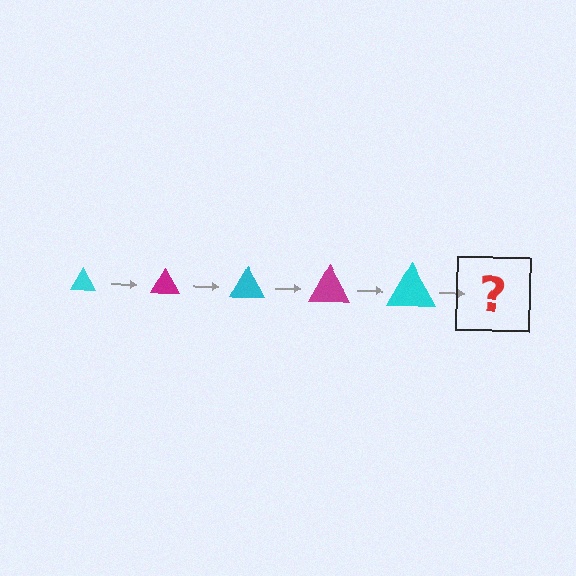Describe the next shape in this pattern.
It should be a magenta triangle, larger than the previous one.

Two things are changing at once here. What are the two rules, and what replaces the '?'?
The two rules are that the triangle grows larger each step and the color cycles through cyan and magenta. The '?' should be a magenta triangle, larger than the previous one.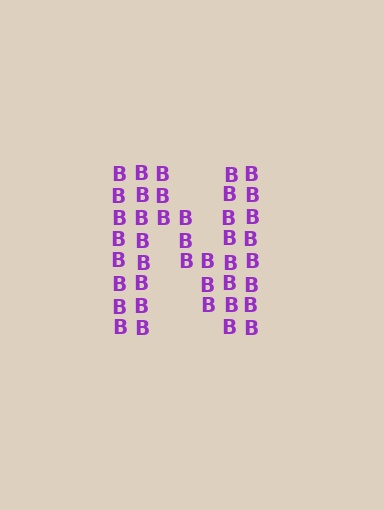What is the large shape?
The large shape is the letter N.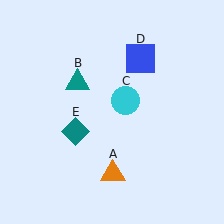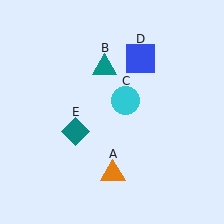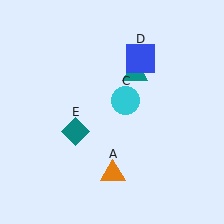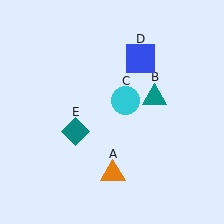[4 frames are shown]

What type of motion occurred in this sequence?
The teal triangle (object B) rotated clockwise around the center of the scene.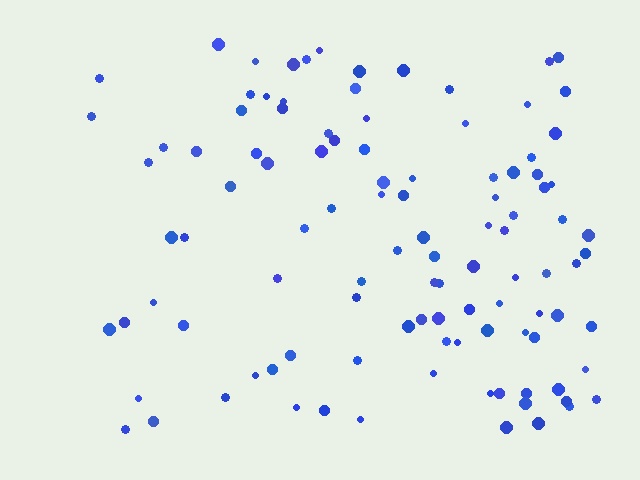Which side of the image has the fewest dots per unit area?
The left.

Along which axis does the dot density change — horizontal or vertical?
Horizontal.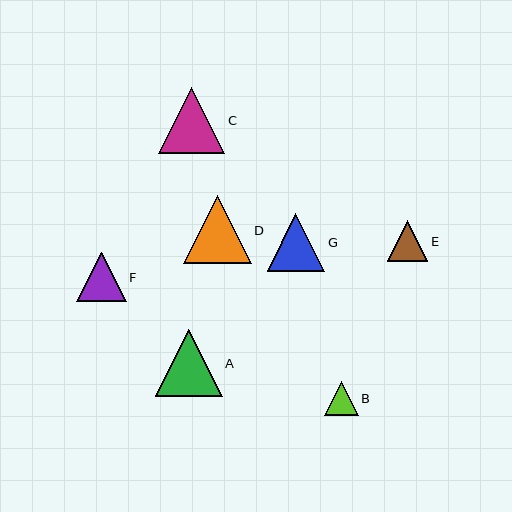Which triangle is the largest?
Triangle D is the largest with a size of approximately 68 pixels.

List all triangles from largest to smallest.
From largest to smallest: D, A, C, G, F, E, B.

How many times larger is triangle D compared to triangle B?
Triangle D is approximately 2.0 times the size of triangle B.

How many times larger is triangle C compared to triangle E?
Triangle C is approximately 1.6 times the size of triangle E.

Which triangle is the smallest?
Triangle B is the smallest with a size of approximately 34 pixels.